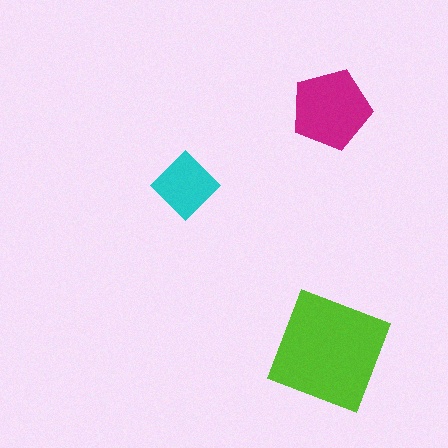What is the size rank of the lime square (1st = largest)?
1st.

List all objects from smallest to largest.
The cyan diamond, the magenta pentagon, the lime square.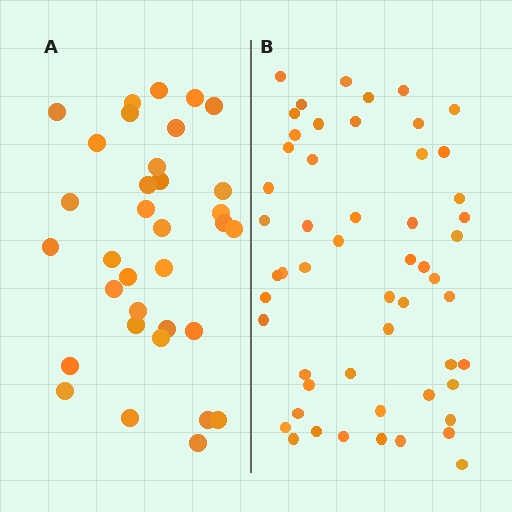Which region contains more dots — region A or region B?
Region B (the right region) has more dots.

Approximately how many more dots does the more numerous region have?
Region B has approximately 20 more dots than region A.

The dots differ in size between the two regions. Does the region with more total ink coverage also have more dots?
No. Region A has more total ink coverage because its dots are larger, but region B actually contains more individual dots. Total area can be misleading — the number of items is what matters here.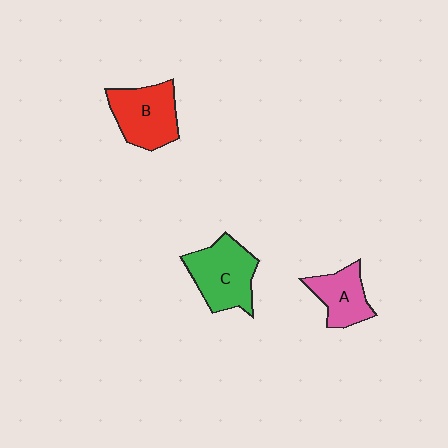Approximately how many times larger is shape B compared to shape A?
Approximately 1.4 times.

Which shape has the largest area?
Shape C (green).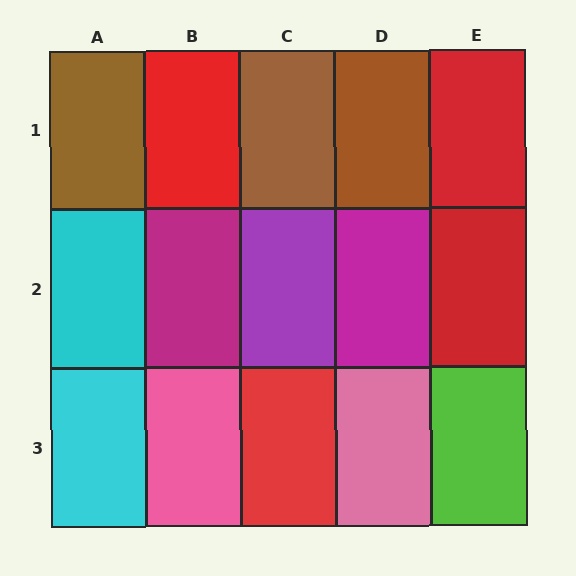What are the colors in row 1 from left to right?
Brown, red, brown, brown, red.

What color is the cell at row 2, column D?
Magenta.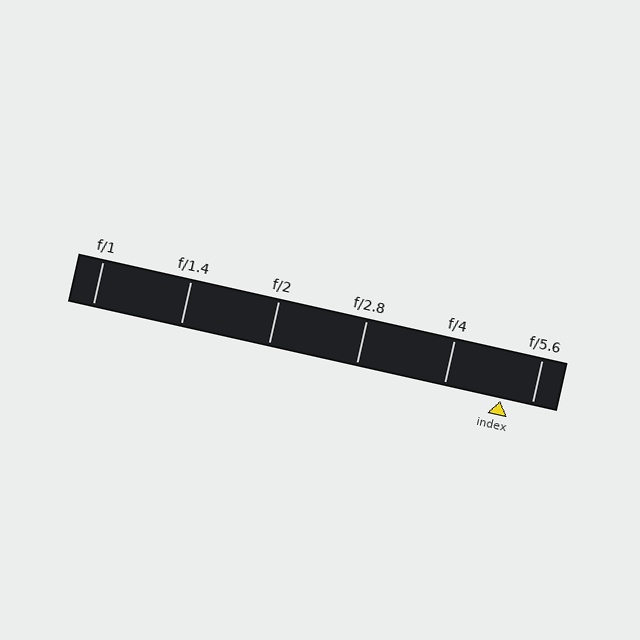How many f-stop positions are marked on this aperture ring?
There are 6 f-stop positions marked.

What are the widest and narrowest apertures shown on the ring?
The widest aperture shown is f/1 and the narrowest is f/5.6.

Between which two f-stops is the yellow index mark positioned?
The index mark is between f/4 and f/5.6.